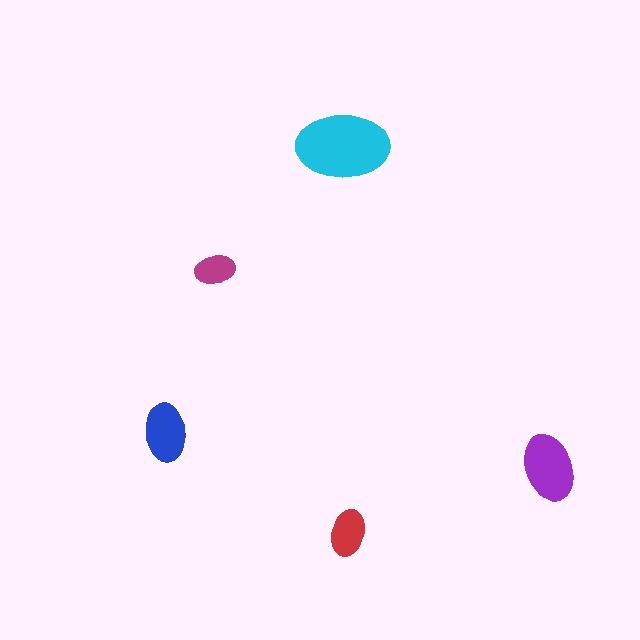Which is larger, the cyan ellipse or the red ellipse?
The cyan one.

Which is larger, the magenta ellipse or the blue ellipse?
The blue one.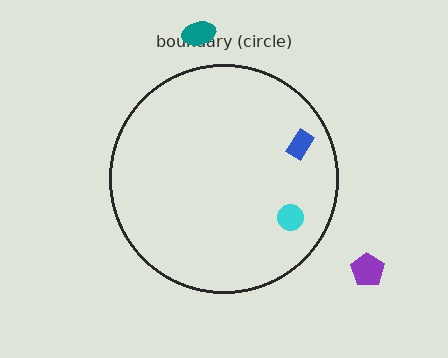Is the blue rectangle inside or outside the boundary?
Inside.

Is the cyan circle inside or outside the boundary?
Inside.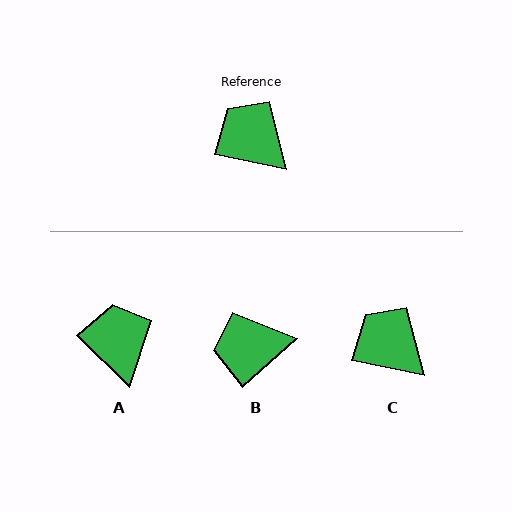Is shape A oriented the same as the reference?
No, it is off by about 33 degrees.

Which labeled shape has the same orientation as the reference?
C.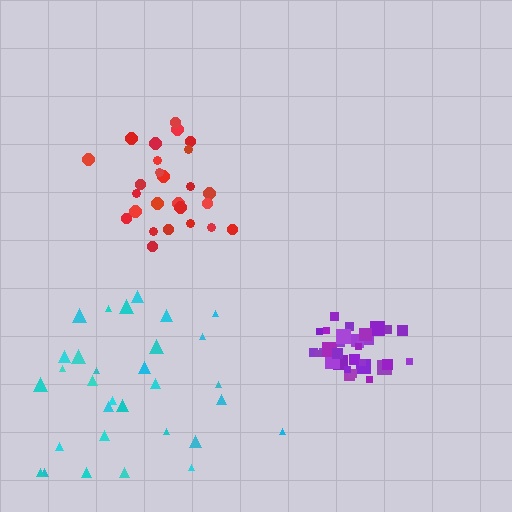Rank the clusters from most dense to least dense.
purple, red, cyan.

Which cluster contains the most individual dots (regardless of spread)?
Purple (35).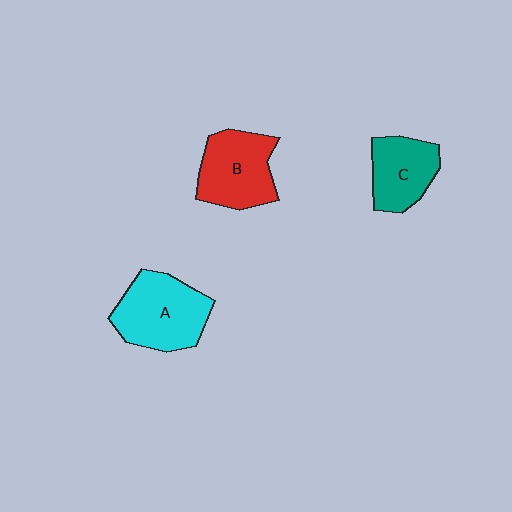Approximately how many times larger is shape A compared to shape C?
Approximately 1.4 times.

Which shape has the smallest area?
Shape C (teal).